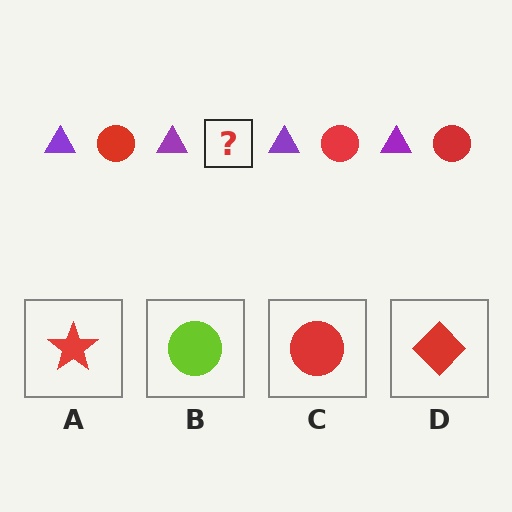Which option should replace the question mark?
Option C.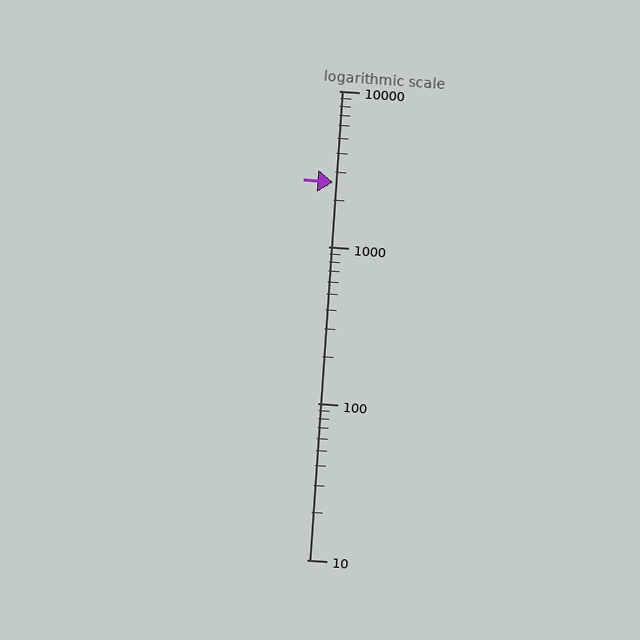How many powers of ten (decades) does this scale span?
The scale spans 3 decades, from 10 to 10000.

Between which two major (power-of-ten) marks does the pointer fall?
The pointer is between 1000 and 10000.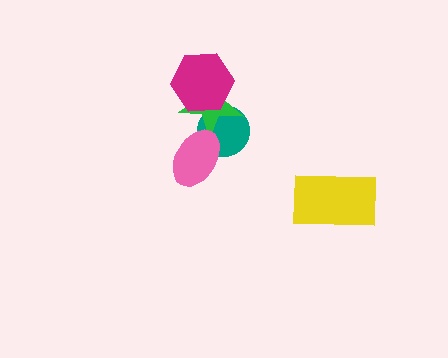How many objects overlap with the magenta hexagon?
1 object overlaps with the magenta hexagon.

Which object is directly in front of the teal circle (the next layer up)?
The green star is directly in front of the teal circle.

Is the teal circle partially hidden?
Yes, it is partially covered by another shape.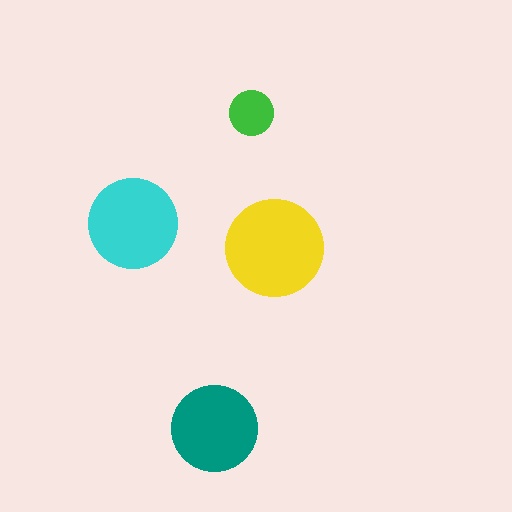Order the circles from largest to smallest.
the yellow one, the cyan one, the teal one, the green one.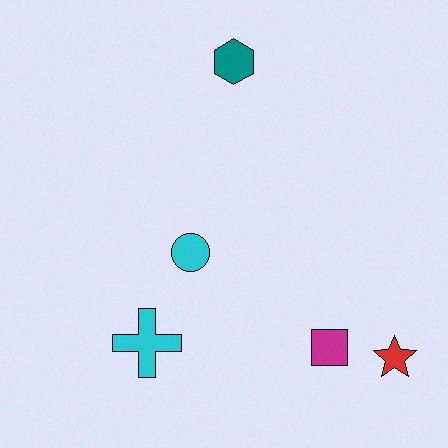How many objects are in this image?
There are 5 objects.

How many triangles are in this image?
There are no triangles.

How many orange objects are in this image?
There are no orange objects.